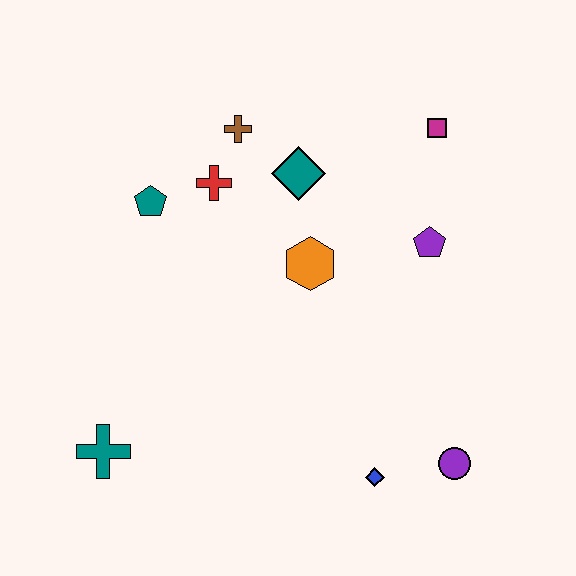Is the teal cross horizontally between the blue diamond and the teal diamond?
No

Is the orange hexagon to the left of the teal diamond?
No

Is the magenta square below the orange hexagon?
No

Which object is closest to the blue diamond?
The purple circle is closest to the blue diamond.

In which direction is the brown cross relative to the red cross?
The brown cross is above the red cross.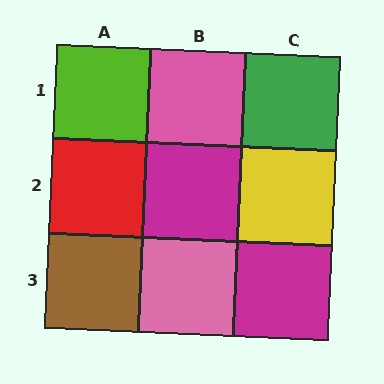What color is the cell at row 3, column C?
Magenta.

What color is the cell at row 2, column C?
Yellow.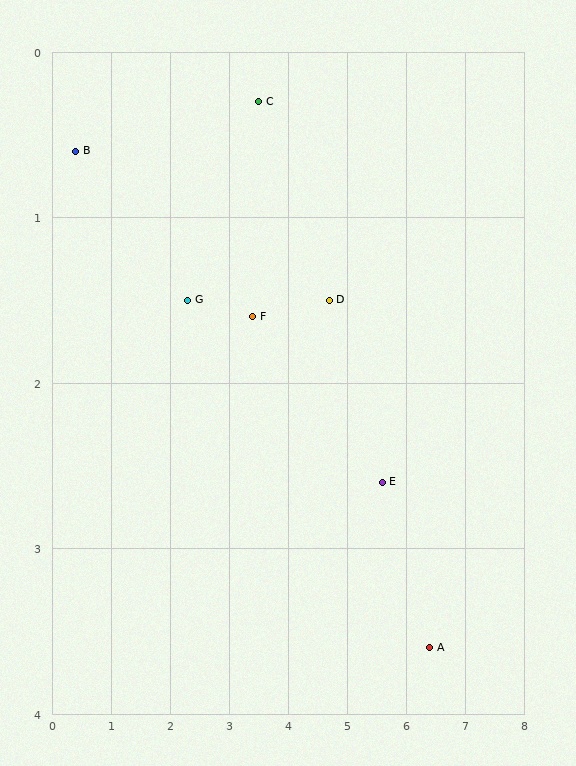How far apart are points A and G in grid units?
Points A and G are about 4.6 grid units apart.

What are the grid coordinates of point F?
Point F is at approximately (3.4, 1.6).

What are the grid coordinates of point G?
Point G is at approximately (2.3, 1.5).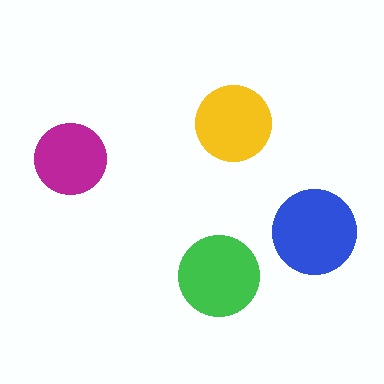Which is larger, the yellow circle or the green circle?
The green one.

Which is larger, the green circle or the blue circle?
The blue one.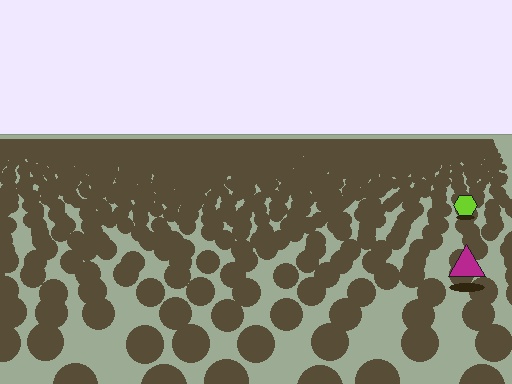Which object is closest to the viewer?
The magenta triangle is closest. The texture marks near it are larger and more spread out.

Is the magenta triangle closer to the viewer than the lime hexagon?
Yes. The magenta triangle is closer — you can tell from the texture gradient: the ground texture is coarser near it.